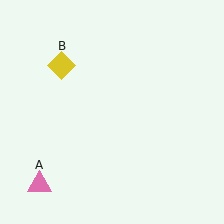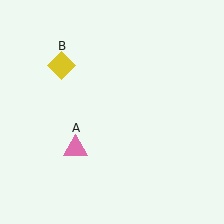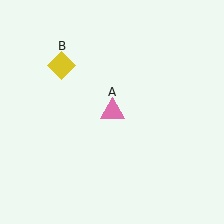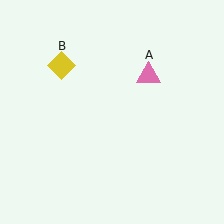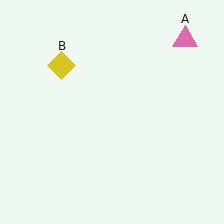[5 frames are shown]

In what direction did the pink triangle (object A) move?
The pink triangle (object A) moved up and to the right.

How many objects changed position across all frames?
1 object changed position: pink triangle (object A).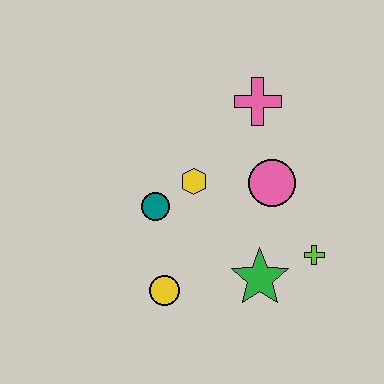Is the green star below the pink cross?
Yes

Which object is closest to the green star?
The lime cross is closest to the green star.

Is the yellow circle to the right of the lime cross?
No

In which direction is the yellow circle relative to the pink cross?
The yellow circle is below the pink cross.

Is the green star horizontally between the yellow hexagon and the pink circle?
Yes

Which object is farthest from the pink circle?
The yellow circle is farthest from the pink circle.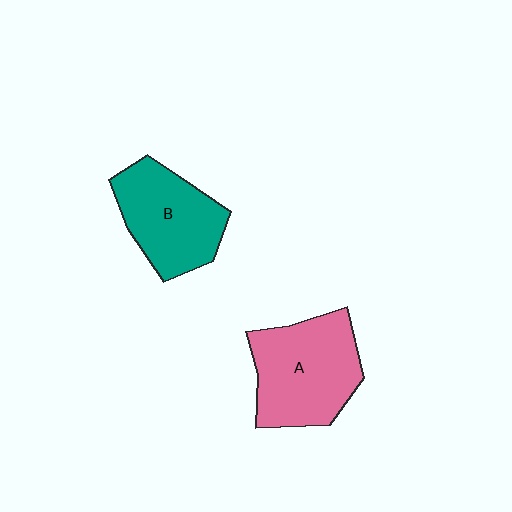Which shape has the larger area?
Shape A (pink).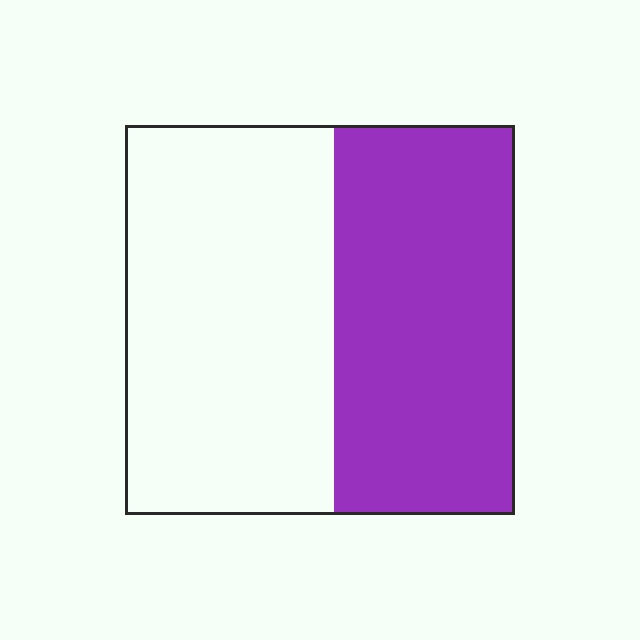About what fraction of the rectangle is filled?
About one half (1/2).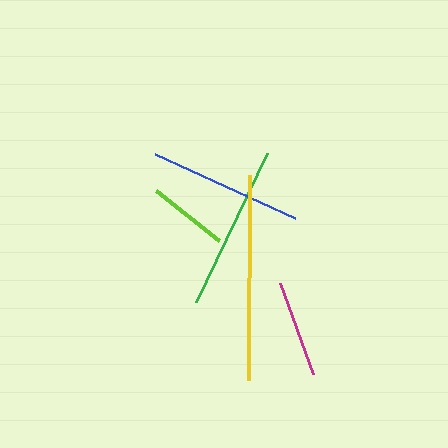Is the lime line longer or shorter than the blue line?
The blue line is longer than the lime line.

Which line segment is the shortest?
The lime line is the shortest at approximately 81 pixels.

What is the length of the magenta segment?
The magenta segment is approximately 97 pixels long.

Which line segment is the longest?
The yellow line is the longest at approximately 205 pixels.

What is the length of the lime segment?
The lime segment is approximately 81 pixels long.